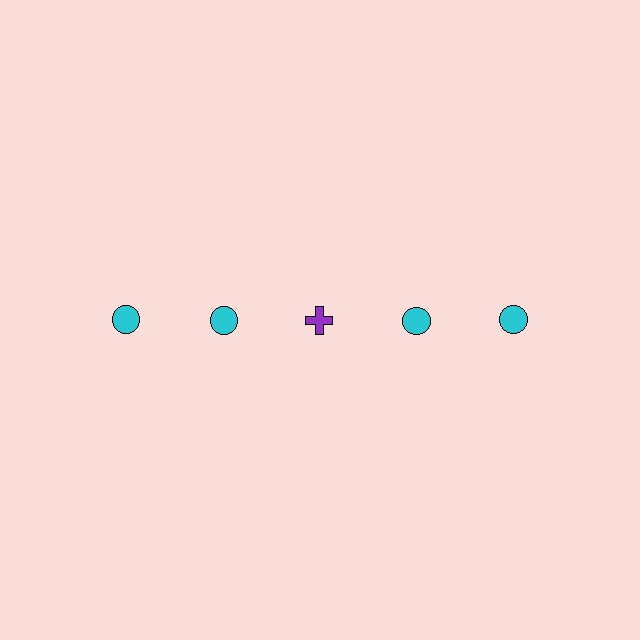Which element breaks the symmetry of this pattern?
The purple cross in the top row, center column breaks the symmetry. All other shapes are cyan circles.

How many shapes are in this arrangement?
There are 5 shapes arranged in a grid pattern.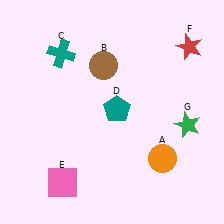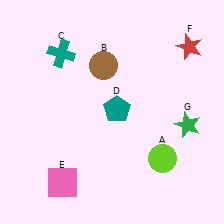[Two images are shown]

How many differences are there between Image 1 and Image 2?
There is 1 difference between the two images.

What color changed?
The circle (A) changed from orange in Image 1 to lime in Image 2.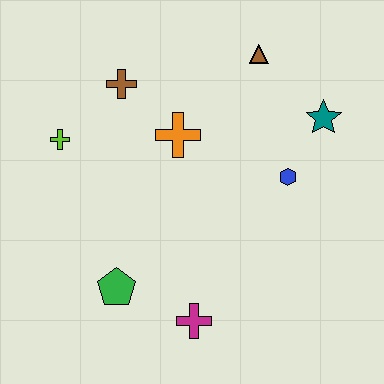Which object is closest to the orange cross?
The brown cross is closest to the orange cross.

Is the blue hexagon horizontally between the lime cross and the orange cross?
No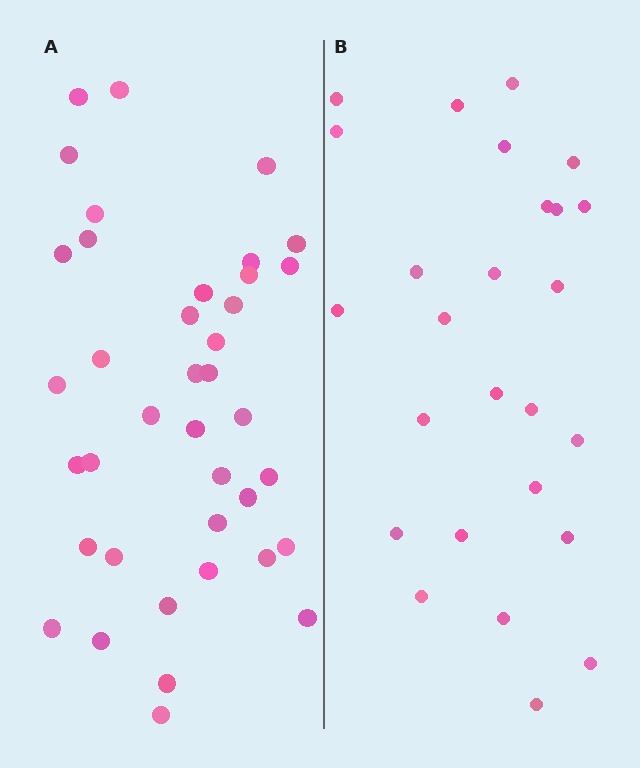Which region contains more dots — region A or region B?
Region A (the left region) has more dots.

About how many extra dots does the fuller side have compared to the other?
Region A has approximately 15 more dots than region B.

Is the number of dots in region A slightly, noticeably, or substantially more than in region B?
Region A has substantially more. The ratio is roughly 1.5 to 1.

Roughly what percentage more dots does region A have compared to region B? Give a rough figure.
About 50% more.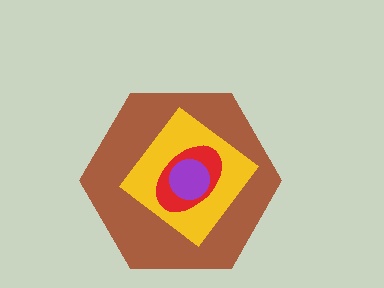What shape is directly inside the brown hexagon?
The yellow diamond.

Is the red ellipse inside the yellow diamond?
Yes.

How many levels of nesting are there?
4.